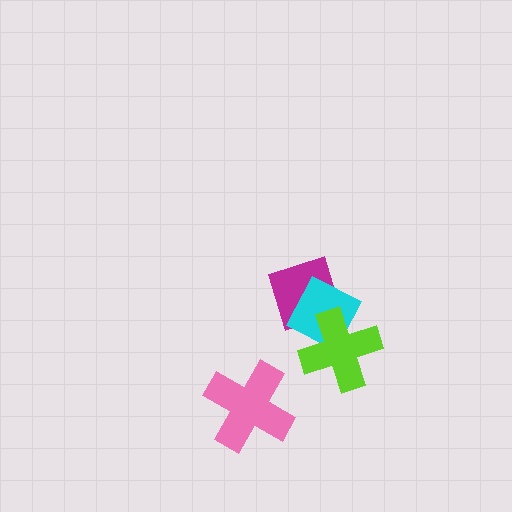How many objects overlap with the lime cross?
2 objects overlap with the lime cross.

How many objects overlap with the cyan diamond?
2 objects overlap with the cyan diamond.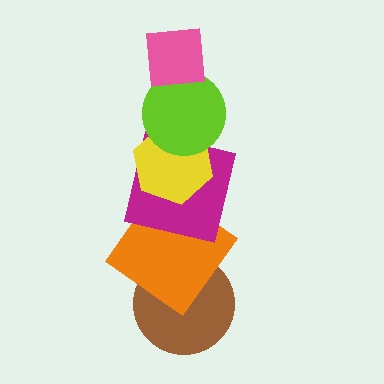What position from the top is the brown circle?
The brown circle is 6th from the top.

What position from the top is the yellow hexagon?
The yellow hexagon is 3rd from the top.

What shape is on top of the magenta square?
The yellow hexagon is on top of the magenta square.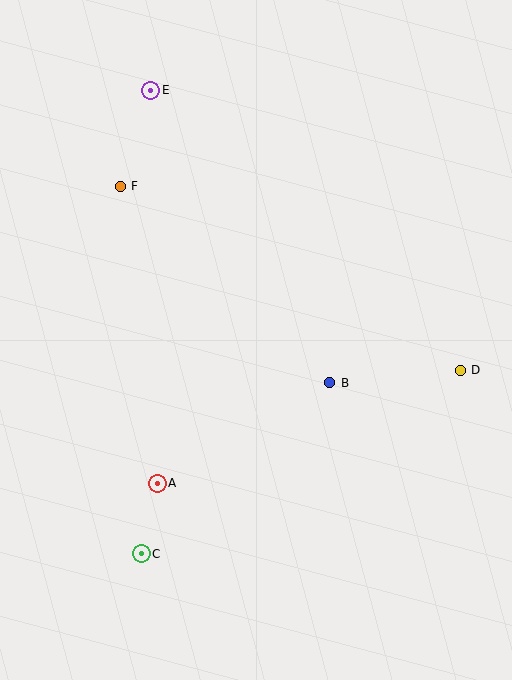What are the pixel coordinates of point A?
Point A is at (157, 483).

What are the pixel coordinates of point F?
Point F is at (120, 186).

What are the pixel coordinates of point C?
Point C is at (141, 554).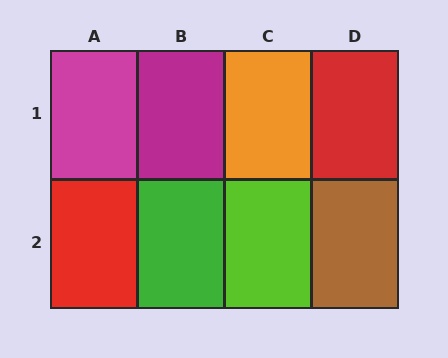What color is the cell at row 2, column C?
Lime.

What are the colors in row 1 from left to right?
Magenta, magenta, orange, red.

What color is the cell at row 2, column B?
Green.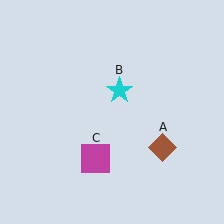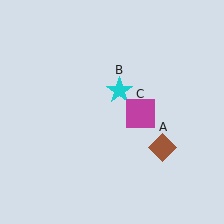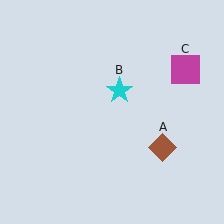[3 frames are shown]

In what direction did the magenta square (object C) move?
The magenta square (object C) moved up and to the right.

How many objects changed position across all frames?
1 object changed position: magenta square (object C).